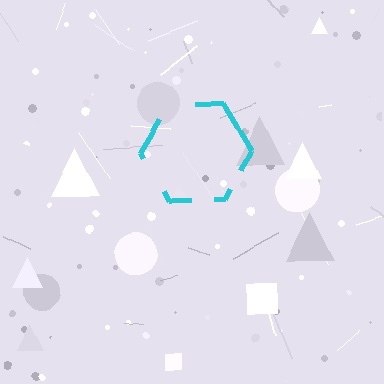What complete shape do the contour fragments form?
The contour fragments form a hexagon.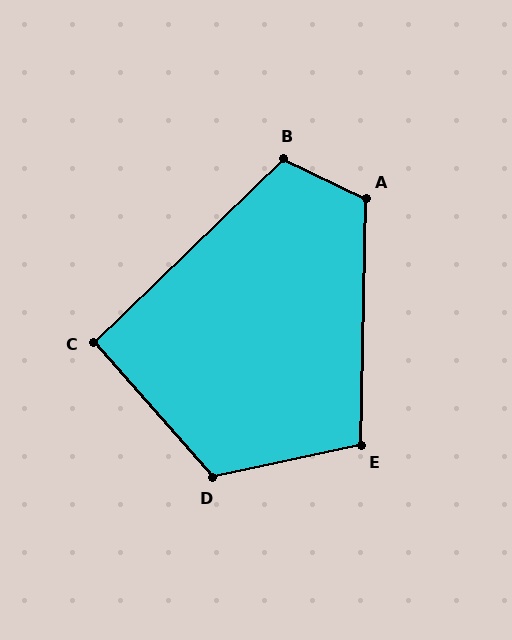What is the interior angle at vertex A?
Approximately 115 degrees (obtuse).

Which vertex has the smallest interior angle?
C, at approximately 93 degrees.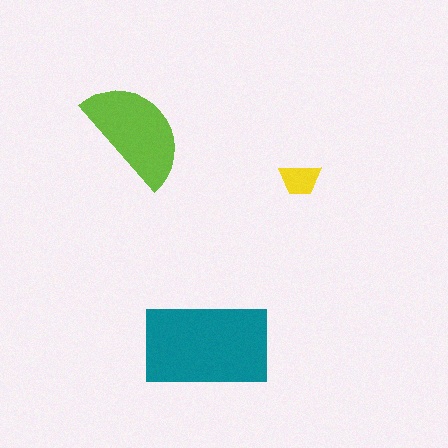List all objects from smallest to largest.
The yellow trapezoid, the lime semicircle, the teal rectangle.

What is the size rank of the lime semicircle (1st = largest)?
2nd.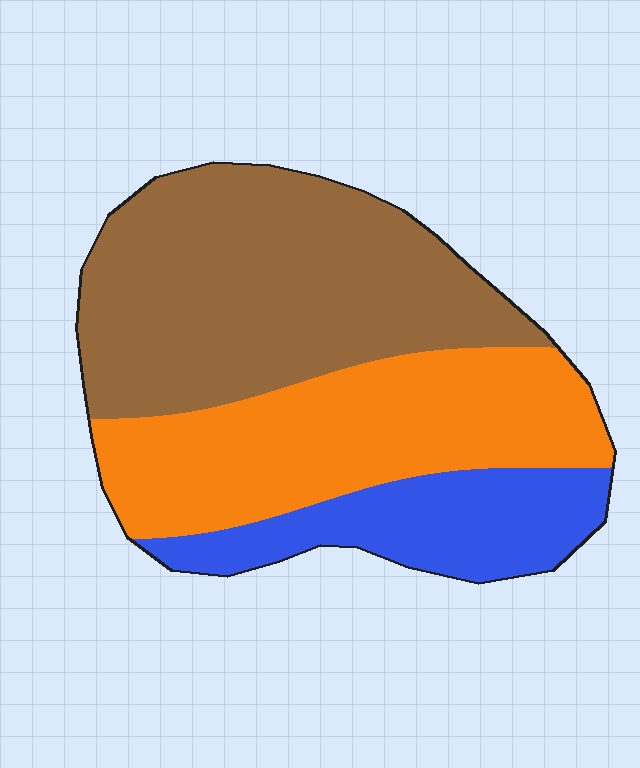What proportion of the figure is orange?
Orange takes up between a third and a half of the figure.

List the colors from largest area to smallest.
From largest to smallest: brown, orange, blue.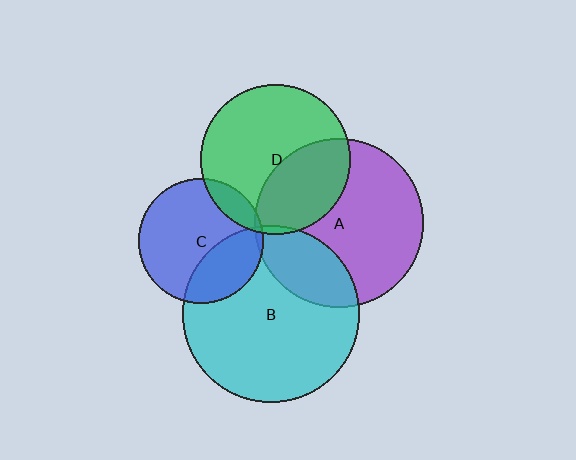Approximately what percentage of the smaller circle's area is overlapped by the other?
Approximately 30%.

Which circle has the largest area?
Circle B (cyan).